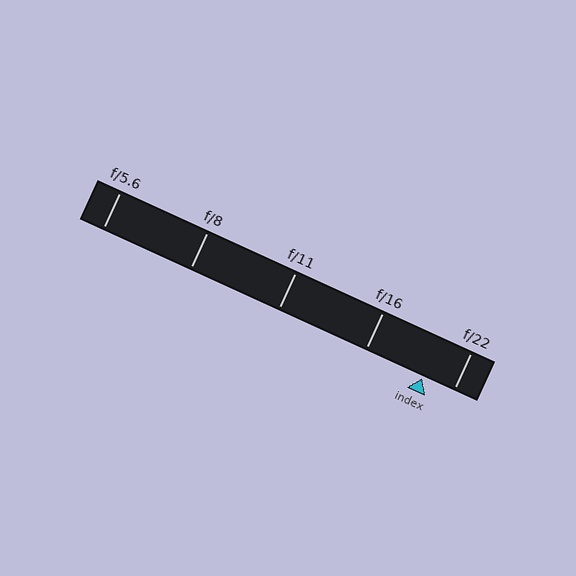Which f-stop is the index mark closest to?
The index mark is closest to f/22.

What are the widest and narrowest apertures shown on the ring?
The widest aperture shown is f/5.6 and the narrowest is f/22.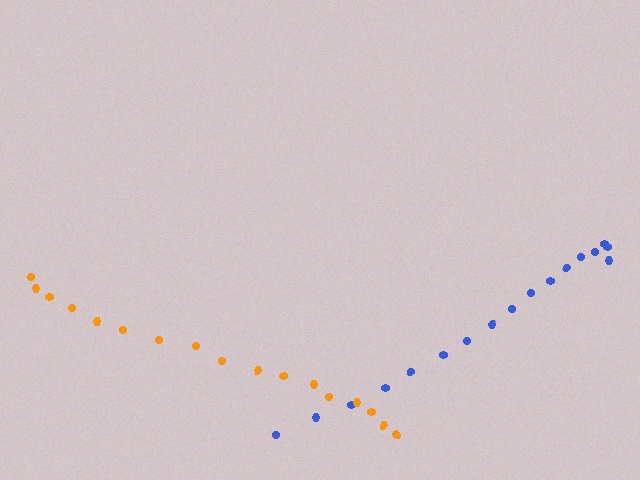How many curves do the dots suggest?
There are 2 distinct paths.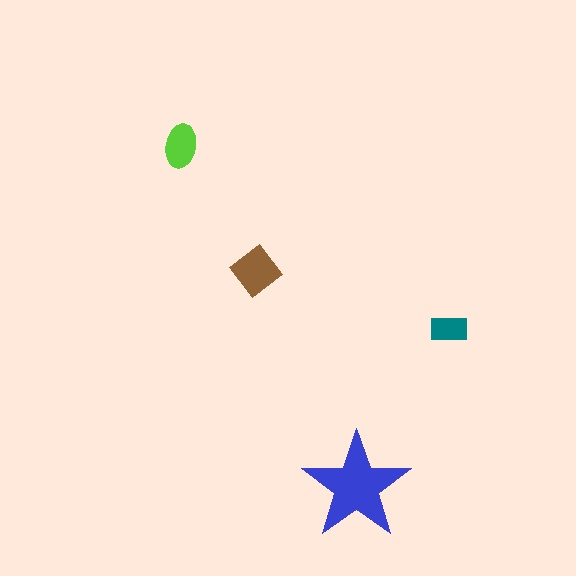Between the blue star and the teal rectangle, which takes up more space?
The blue star.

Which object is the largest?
The blue star.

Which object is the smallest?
The teal rectangle.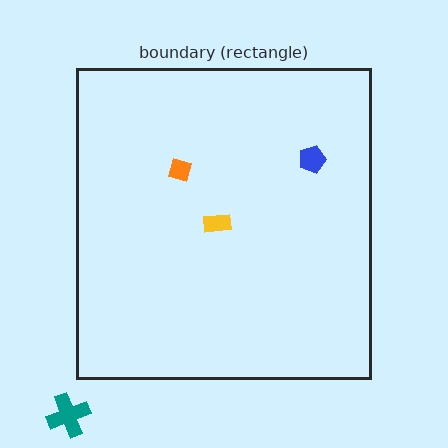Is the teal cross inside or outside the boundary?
Outside.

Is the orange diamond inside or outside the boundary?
Inside.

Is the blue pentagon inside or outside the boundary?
Inside.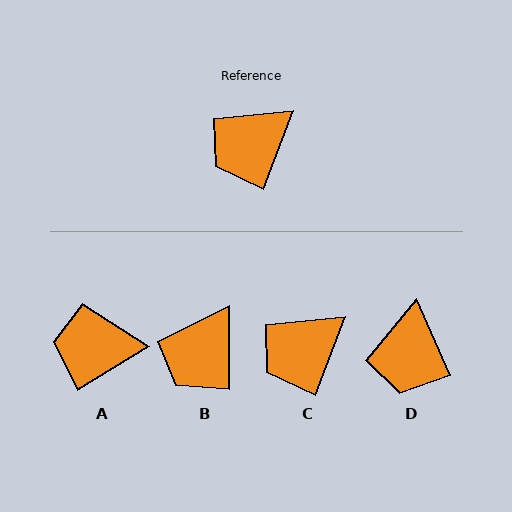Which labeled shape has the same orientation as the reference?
C.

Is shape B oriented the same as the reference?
No, it is off by about 21 degrees.